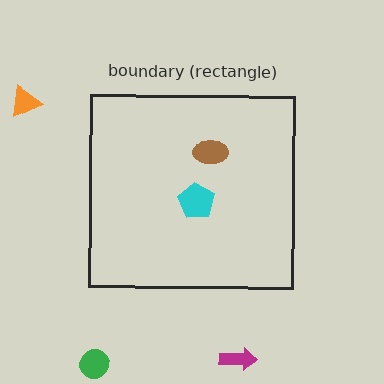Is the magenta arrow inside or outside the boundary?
Outside.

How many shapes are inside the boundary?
2 inside, 3 outside.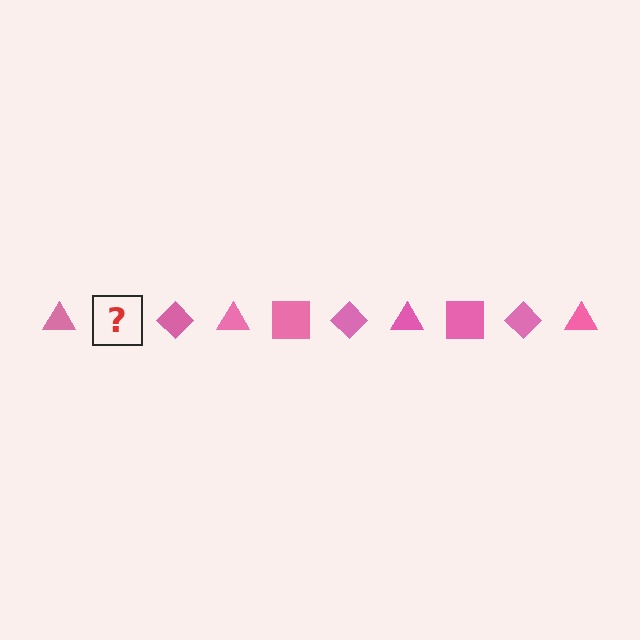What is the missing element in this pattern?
The missing element is a pink square.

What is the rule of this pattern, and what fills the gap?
The rule is that the pattern cycles through triangle, square, diamond shapes in pink. The gap should be filled with a pink square.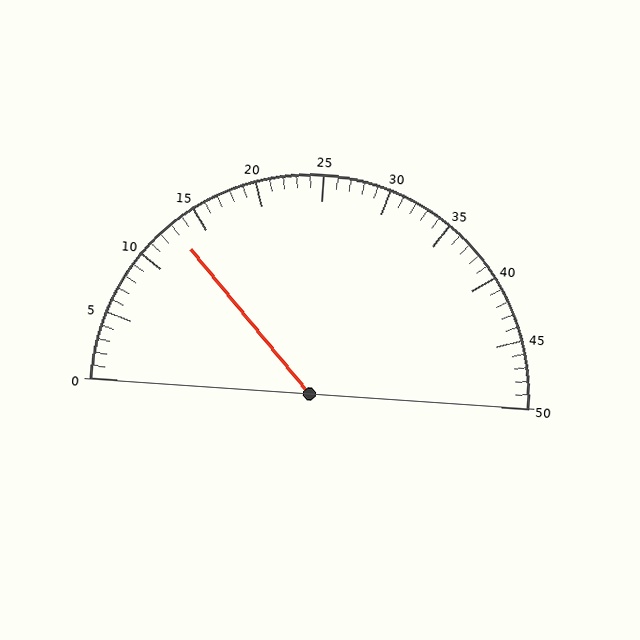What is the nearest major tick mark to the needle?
The nearest major tick mark is 15.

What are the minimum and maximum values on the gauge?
The gauge ranges from 0 to 50.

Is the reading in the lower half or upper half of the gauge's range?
The reading is in the lower half of the range (0 to 50).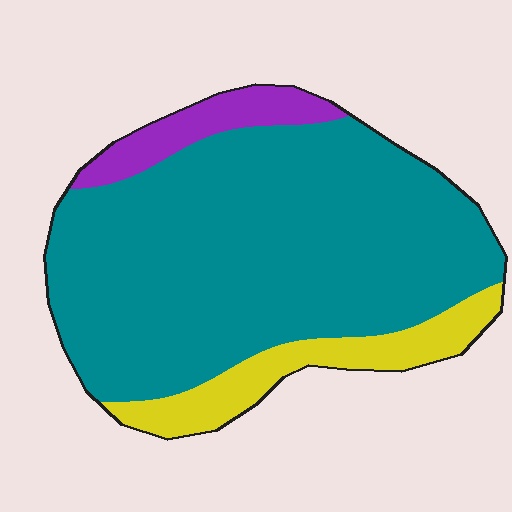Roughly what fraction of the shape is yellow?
Yellow takes up about one eighth (1/8) of the shape.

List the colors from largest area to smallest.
From largest to smallest: teal, yellow, purple.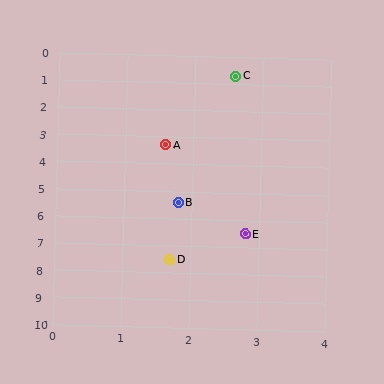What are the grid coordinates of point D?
Point D is at approximately (1.7, 7.5).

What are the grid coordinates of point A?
Point A is at approximately (1.6, 3.3).